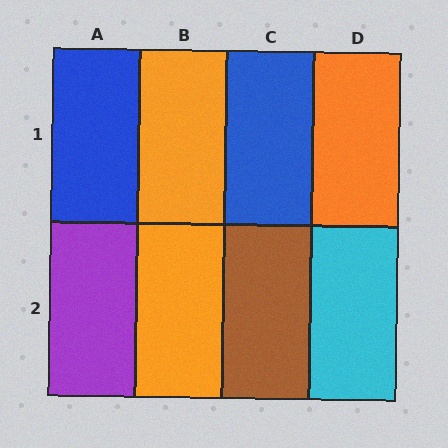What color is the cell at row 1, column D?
Orange.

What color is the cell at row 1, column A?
Blue.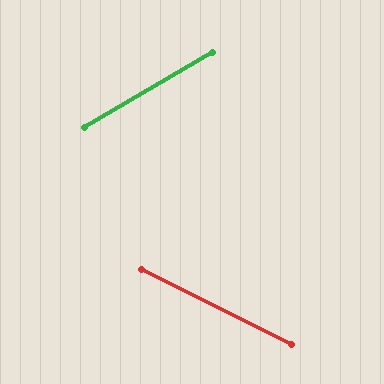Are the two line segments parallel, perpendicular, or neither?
Neither parallel nor perpendicular — they differ by about 57°.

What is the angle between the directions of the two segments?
Approximately 57 degrees.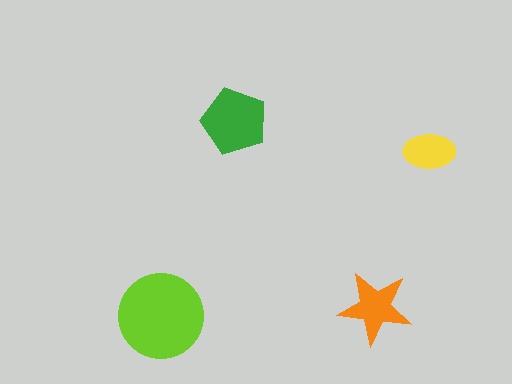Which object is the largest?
The lime circle.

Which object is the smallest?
The yellow ellipse.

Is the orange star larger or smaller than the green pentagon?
Smaller.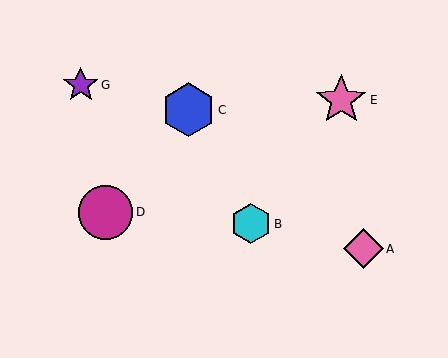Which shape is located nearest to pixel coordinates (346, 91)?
The pink star (labeled E) at (341, 100) is nearest to that location.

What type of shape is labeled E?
Shape E is a pink star.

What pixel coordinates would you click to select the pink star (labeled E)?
Click at (341, 100) to select the pink star E.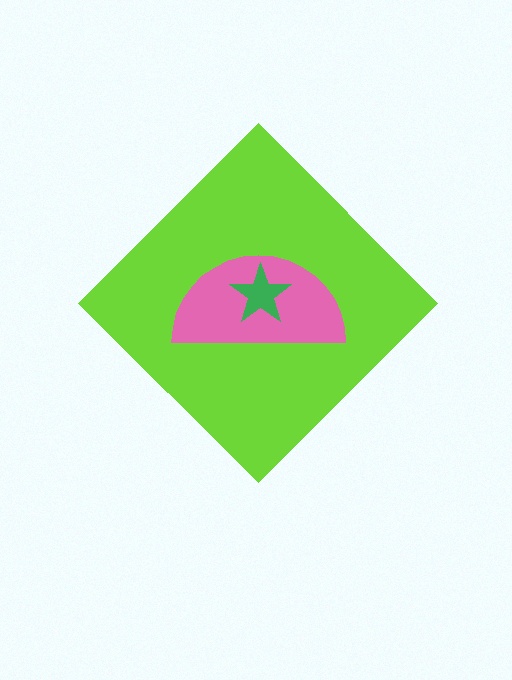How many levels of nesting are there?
3.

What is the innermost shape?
The green star.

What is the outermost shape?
The lime diamond.